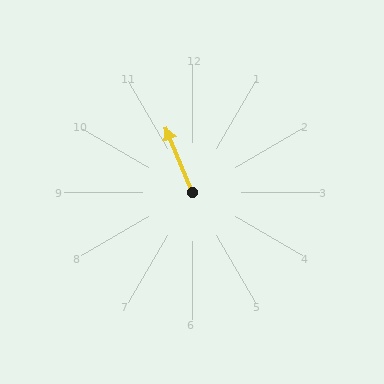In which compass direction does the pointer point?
North.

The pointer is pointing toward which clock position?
Roughly 11 o'clock.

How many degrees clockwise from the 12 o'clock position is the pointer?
Approximately 338 degrees.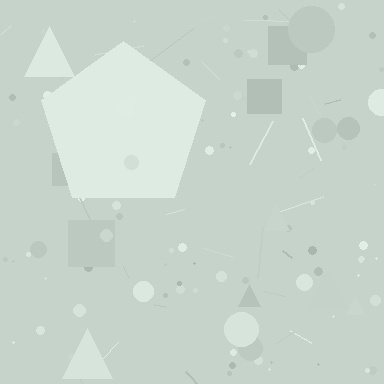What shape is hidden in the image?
A pentagon is hidden in the image.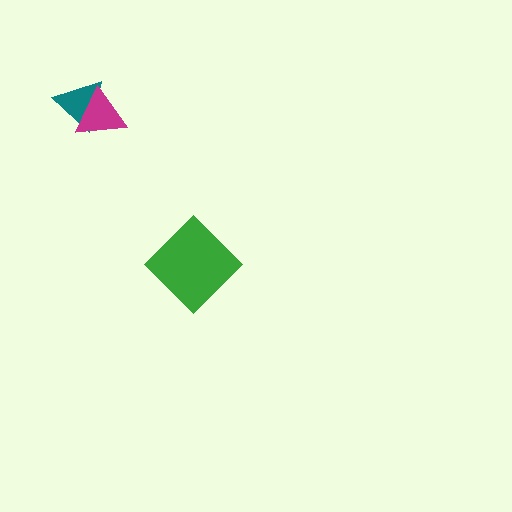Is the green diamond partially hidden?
No, no other shape covers it.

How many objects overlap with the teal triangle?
1 object overlaps with the teal triangle.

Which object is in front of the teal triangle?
The magenta triangle is in front of the teal triangle.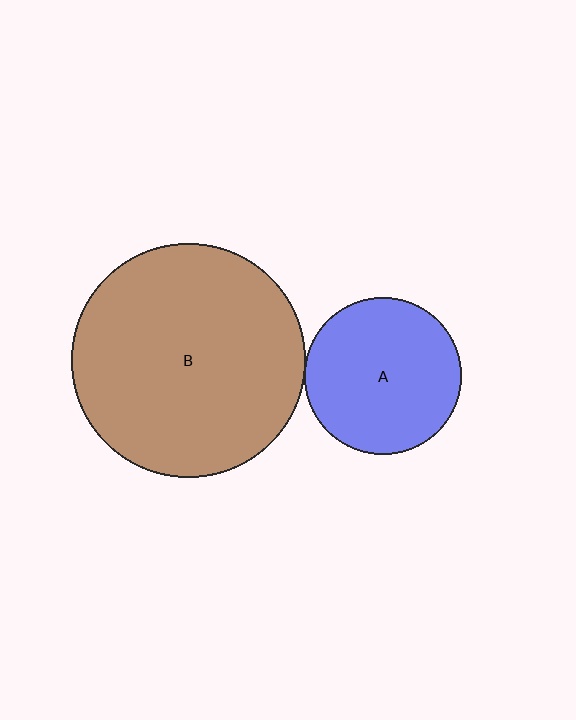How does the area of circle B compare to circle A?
Approximately 2.2 times.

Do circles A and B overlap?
Yes.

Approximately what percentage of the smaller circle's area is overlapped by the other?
Approximately 5%.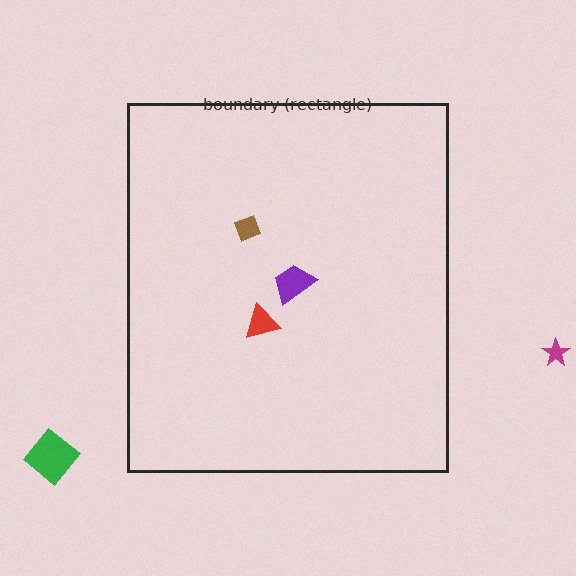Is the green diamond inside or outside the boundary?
Outside.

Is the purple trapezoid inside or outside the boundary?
Inside.